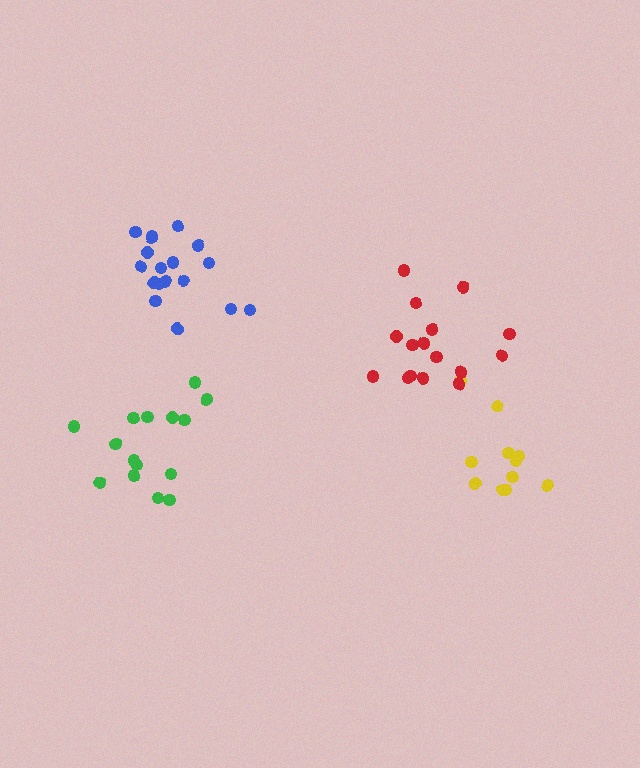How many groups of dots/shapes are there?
There are 4 groups.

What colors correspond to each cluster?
The clusters are colored: yellow, red, blue, green.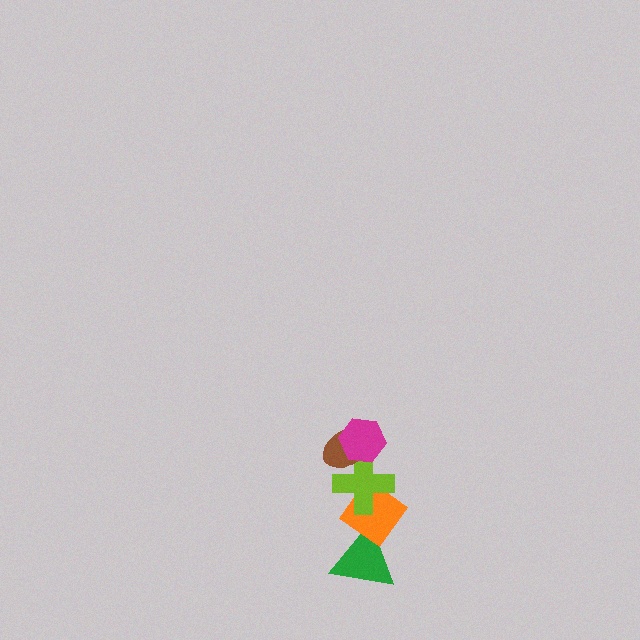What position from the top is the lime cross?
The lime cross is 3rd from the top.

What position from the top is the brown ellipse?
The brown ellipse is 2nd from the top.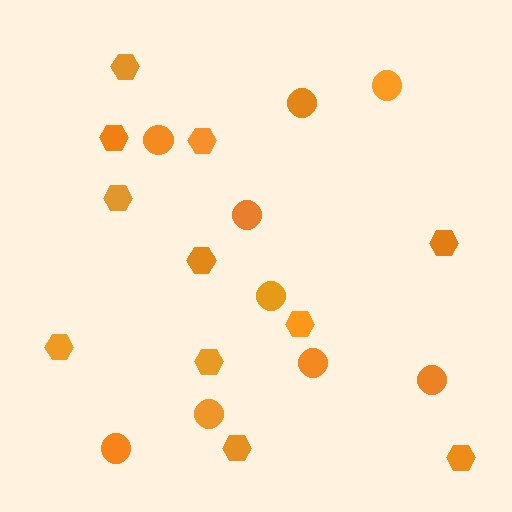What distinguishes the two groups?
There are 2 groups: one group of circles (9) and one group of hexagons (11).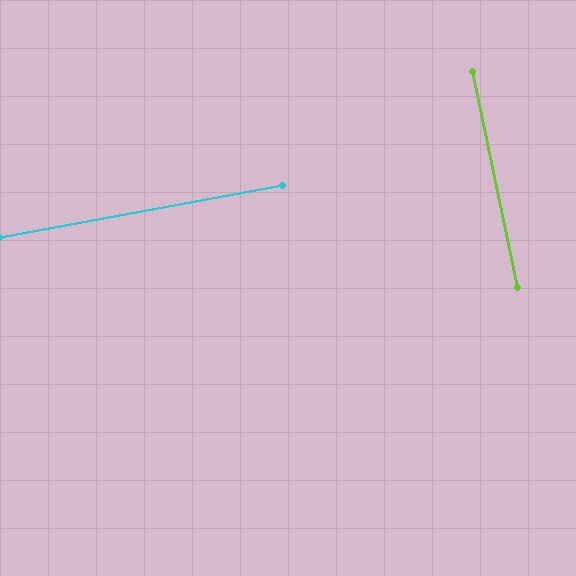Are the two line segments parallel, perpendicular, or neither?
Perpendicular — they meet at approximately 89°.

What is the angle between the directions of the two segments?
Approximately 89 degrees.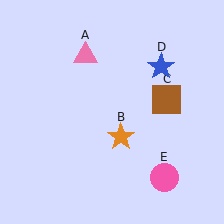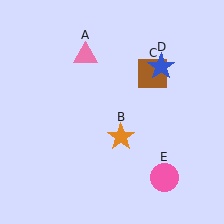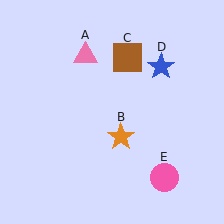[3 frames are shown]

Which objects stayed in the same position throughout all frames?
Pink triangle (object A) and orange star (object B) and blue star (object D) and pink circle (object E) remained stationary.